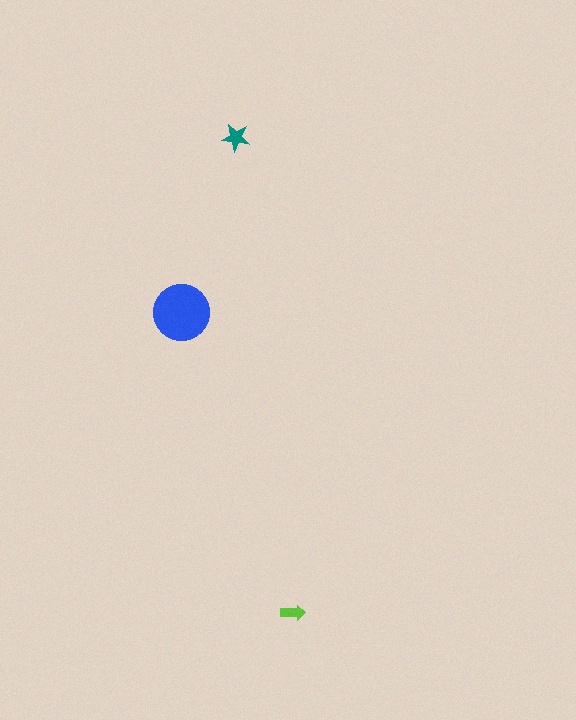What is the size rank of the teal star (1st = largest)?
2nd.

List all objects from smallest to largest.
The lime arrow, the teal star, the blue circle.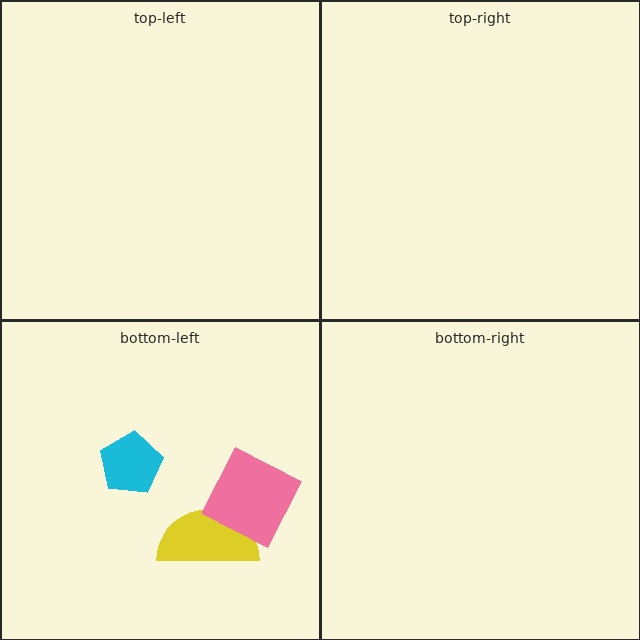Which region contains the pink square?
The bottom-left region.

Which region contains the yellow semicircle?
The bottom-left region.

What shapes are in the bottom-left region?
The yellow semicircle, the pink square, the cyan pentagon.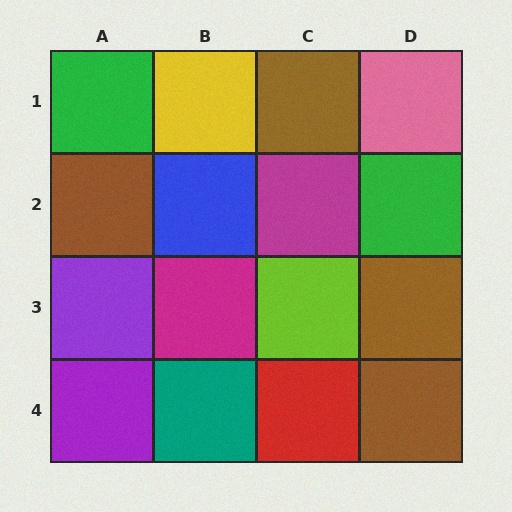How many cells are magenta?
2 cells are magenta.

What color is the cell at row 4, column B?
Teal.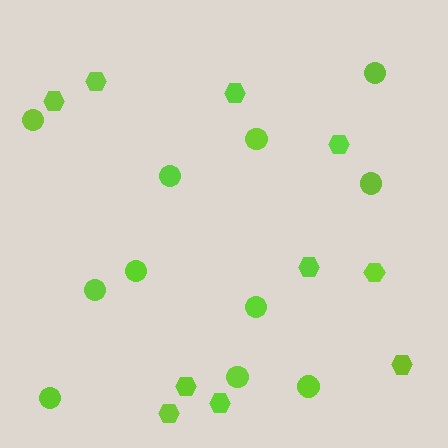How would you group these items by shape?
There are 2 groups: one group of circles (11) and one group of hexagons (10).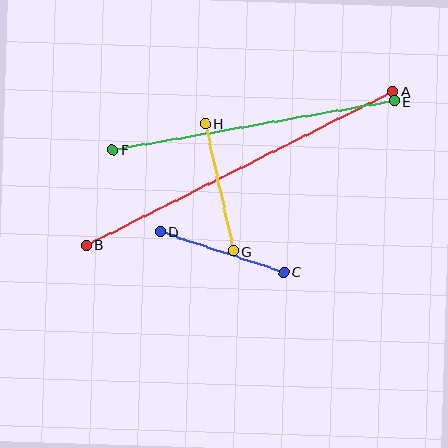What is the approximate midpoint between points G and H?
The midpoint is at approximately (219, 188) pixels.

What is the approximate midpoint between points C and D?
The midpoint is at approximately (222, 252) pixels.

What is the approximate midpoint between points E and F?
The midpoint is at approximately (253, 125) pixels.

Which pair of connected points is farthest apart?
Points A and B are farthest apart.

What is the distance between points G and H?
The distance is approximately 131 pixels.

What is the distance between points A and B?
The distance is approximately 343 pixels.